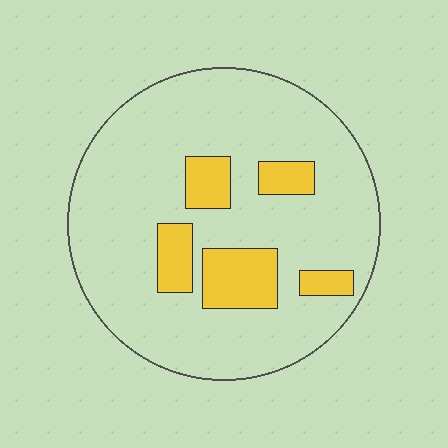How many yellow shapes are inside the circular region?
5.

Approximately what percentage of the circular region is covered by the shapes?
Approximately 15%.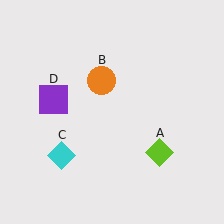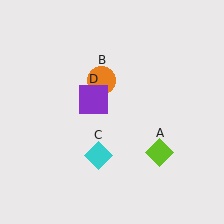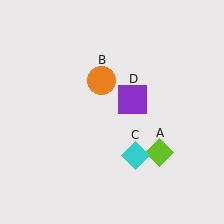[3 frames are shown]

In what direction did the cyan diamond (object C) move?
The cyan diamond (object C) moved right.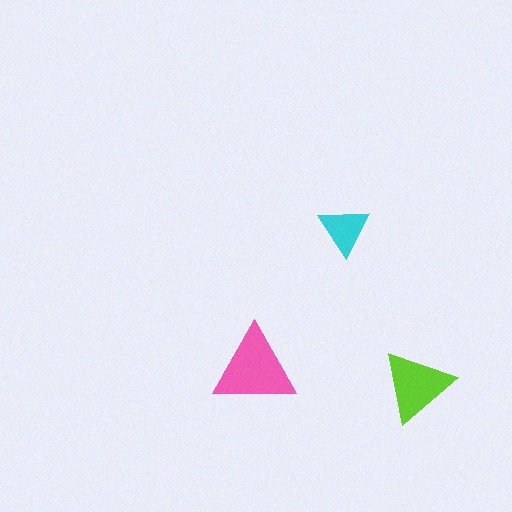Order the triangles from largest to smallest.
the pink one, the lime one, the cyan one.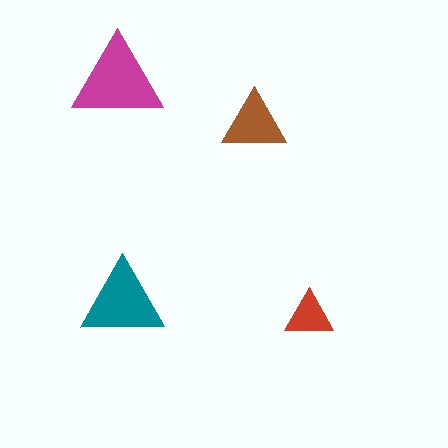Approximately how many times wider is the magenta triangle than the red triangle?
About 2 times wider.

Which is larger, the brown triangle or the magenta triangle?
The magenta one.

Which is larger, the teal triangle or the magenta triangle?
The magenta one.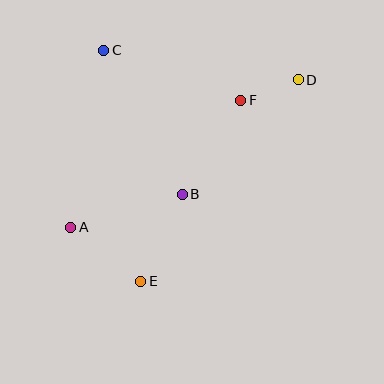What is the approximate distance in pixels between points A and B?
The distance between A and B is approximately 117 pixels.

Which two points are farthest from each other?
Points A and D are farthest from each other.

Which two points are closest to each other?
Points D and F are closest to each other.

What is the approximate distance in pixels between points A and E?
The distance between A and E is approximately 88 pixels.